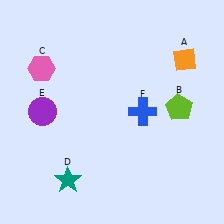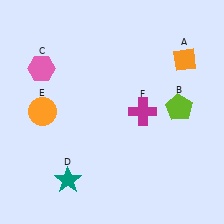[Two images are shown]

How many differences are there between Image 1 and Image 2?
There are 2 differences between the two images.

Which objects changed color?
E changed from purple to orange. F changed from blue to magenta.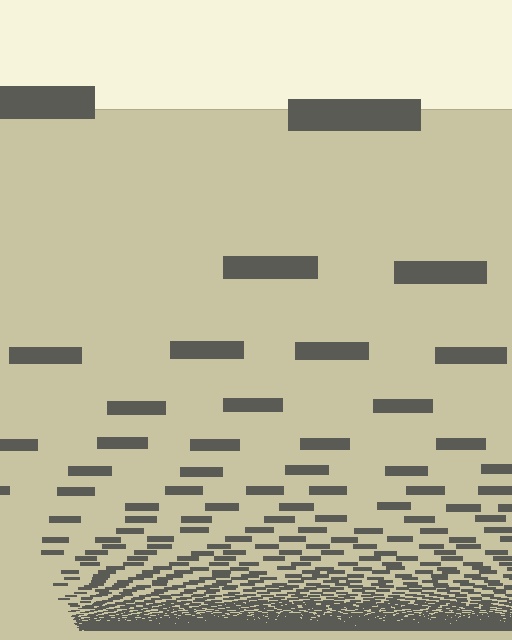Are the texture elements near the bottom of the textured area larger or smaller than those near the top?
Smaller. The gradient is inverted — elements near the bottom are smaller and denser.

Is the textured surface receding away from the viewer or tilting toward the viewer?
The surface appears to tilt toward the viewer. Texture elements get larger and sparser toward the top.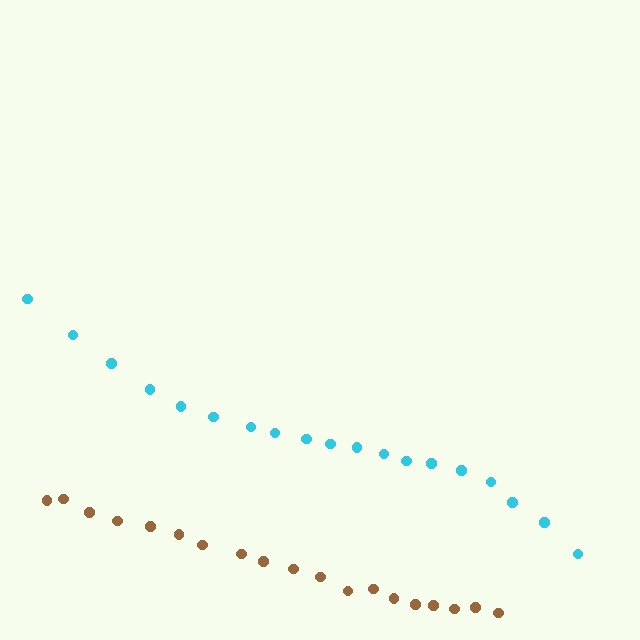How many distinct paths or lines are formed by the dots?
There are 2 distinct paths.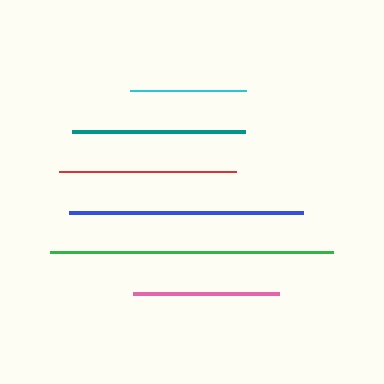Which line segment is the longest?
The green line is the longest at approximately 283 pixels.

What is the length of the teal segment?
The teal segment is approximately 173 pixels long.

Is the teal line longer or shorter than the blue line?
The blue line is longer than the teal line.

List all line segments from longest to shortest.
From longest to shortest: green, blue, red, teal, pink, cyan.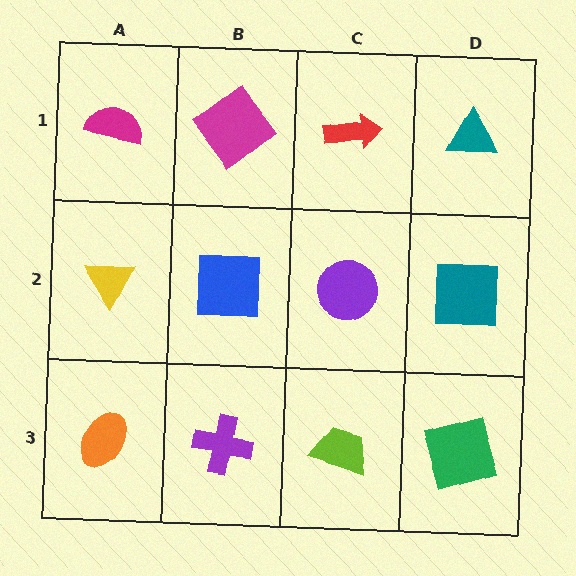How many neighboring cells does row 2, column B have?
4.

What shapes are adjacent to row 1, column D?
A teal square (row 2, column D), a red arrow (row 1, column C).